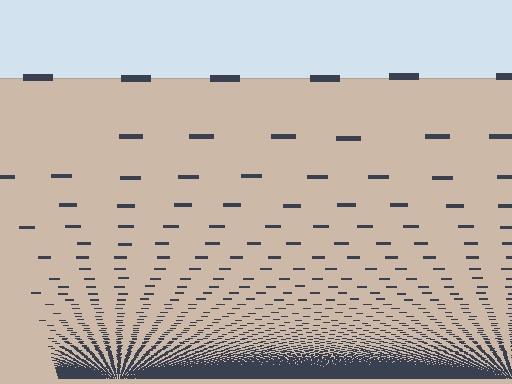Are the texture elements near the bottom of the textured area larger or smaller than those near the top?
Smaller. The gradient is inverted — elements near the bottom are smaller and denser.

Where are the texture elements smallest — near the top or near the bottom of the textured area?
Near the bottom.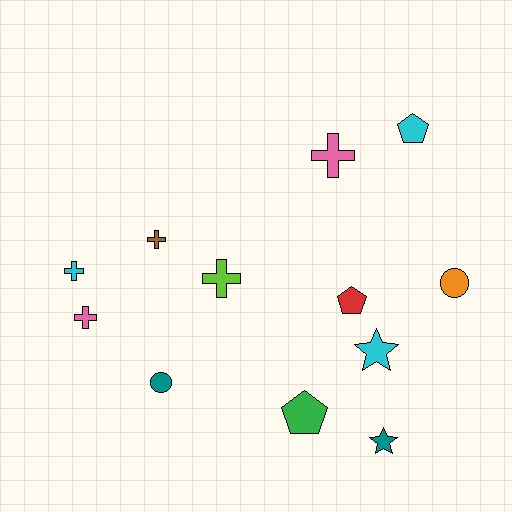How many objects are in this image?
There are 12 objects.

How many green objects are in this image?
There is 1 green object.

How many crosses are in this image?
There are 5 crosses.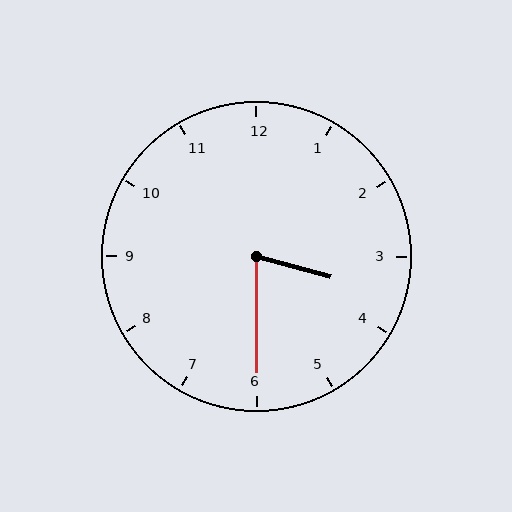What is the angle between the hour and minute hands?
Approximately 75 degrees.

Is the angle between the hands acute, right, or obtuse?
It is acute.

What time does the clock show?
3:30.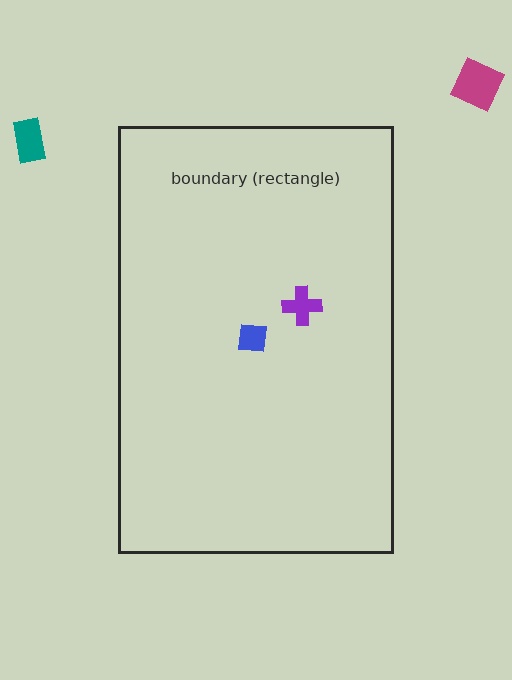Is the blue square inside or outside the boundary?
Inside.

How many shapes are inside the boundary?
2 inside, 2 outside.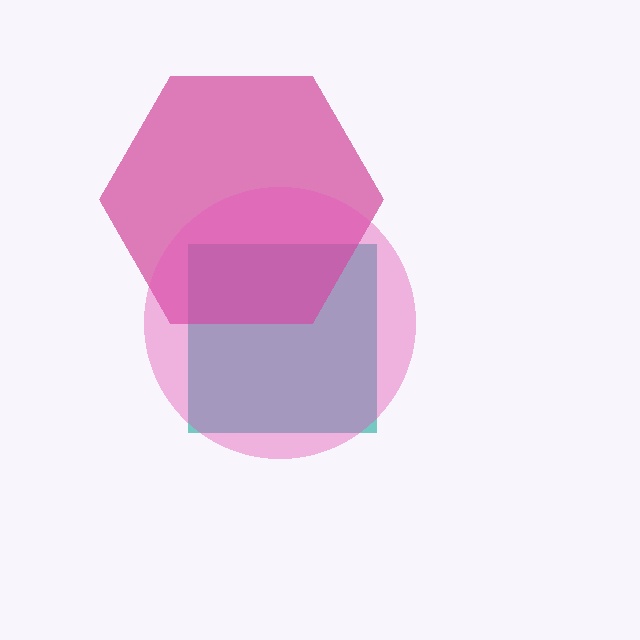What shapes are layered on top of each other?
The layered shapes are: a teal square, a magenta hexagon, a pink circle.